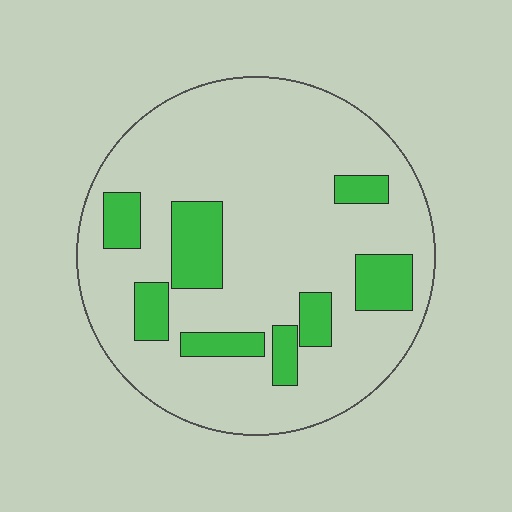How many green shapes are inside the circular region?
8.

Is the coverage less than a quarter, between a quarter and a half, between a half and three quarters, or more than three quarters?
Less than a quarter.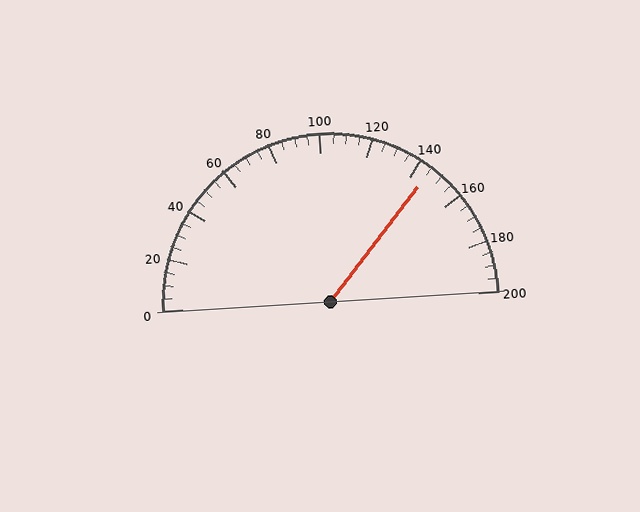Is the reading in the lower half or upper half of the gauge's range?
The reading is in the upper half of the range (0 to 200).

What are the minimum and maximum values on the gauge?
The gauge ranges from 0 to 200.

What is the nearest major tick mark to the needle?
The nearest major tick mark is 140.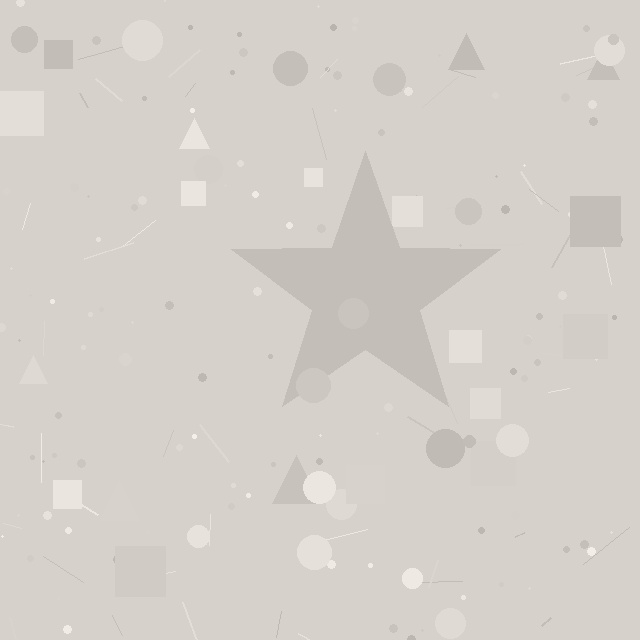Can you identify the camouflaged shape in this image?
The camouflaged shape is a star.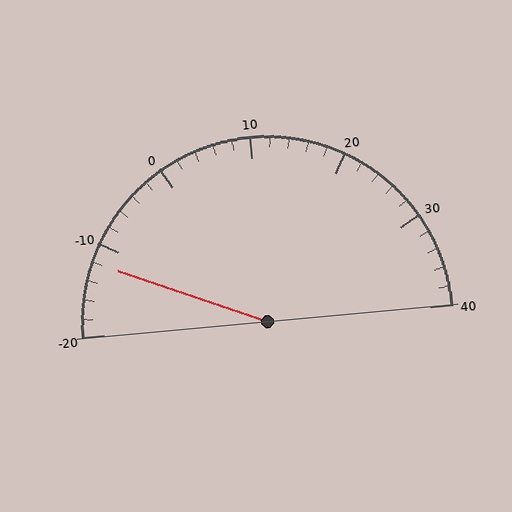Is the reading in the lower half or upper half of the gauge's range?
The reading is in the lower half of the range (-20 to 40).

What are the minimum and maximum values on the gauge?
The gauge ranges from -20 to 40.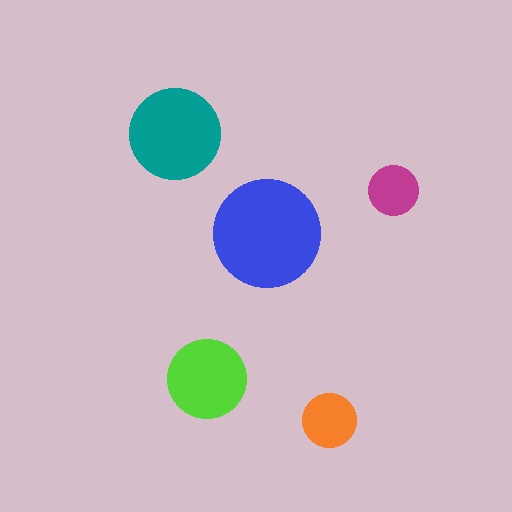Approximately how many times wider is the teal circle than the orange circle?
About 1.5 times wider.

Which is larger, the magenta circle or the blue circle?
The blue one.